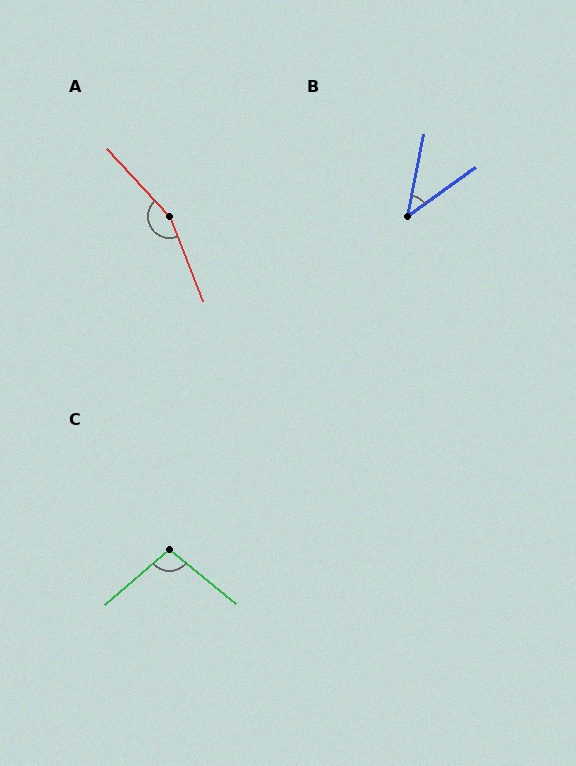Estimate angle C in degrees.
Approximately 100 degrees.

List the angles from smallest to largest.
B (43°), C (100°), A (159°).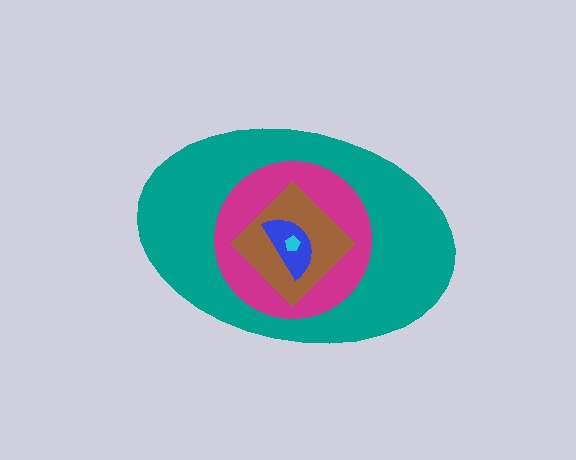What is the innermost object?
The cyan pentagon.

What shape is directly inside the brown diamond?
The blue semicircle.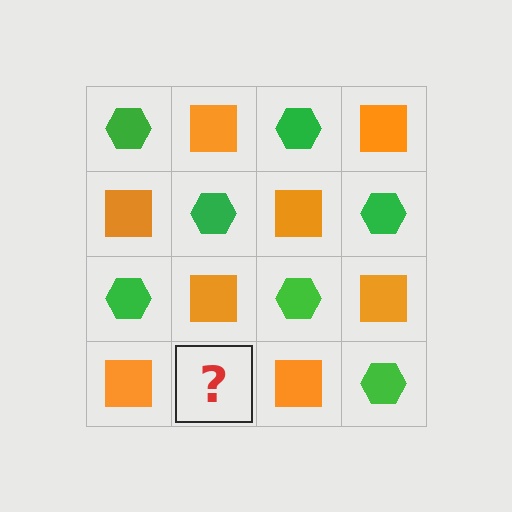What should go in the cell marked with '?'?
The missing cell should contain a green hexagon.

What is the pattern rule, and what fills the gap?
The rule is that it alternates green hexagon and orange square in a checkerboard pattern. The gap should be filled with a green hexagon.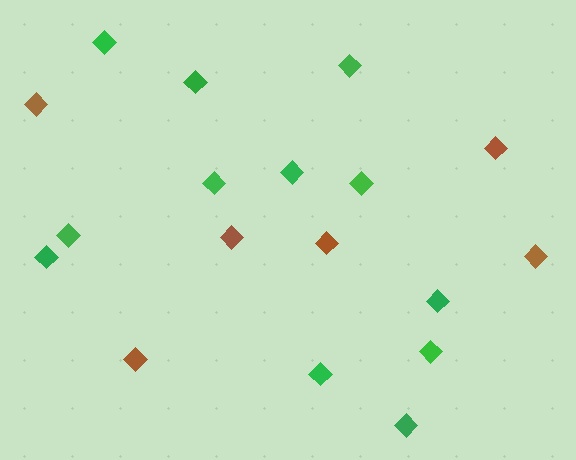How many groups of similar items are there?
There are 2 groups: one group of green diamonds (12) and one group of brown diamonds (6).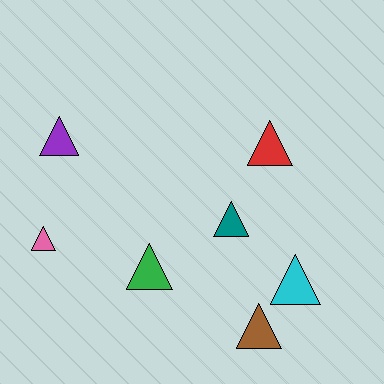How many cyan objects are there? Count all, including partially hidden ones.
There is 1 cyan object.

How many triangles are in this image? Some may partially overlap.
There are 7 triangles.